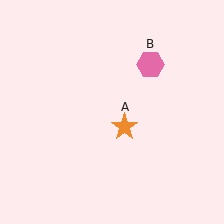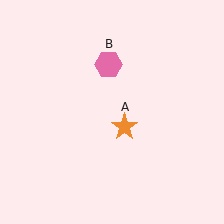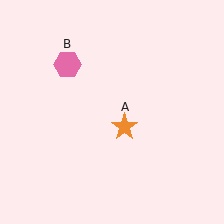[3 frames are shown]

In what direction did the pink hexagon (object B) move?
The pink hexagon (object B) moved left.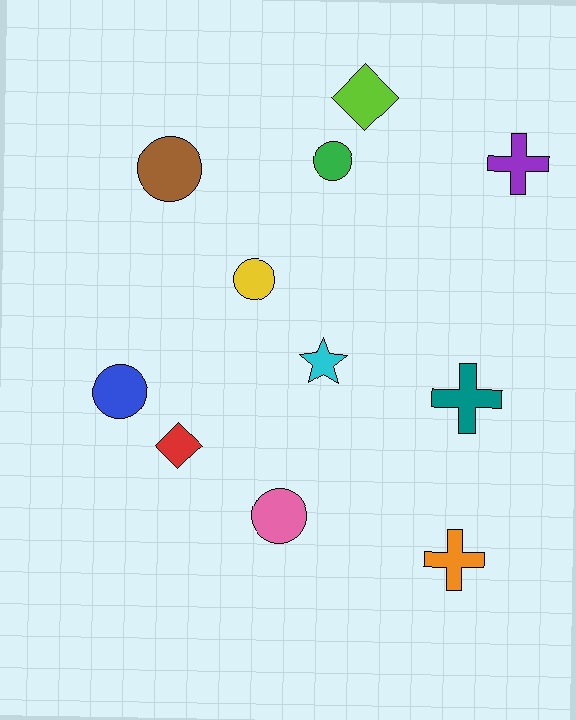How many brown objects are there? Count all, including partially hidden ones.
There is 1 brown object.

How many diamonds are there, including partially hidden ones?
There are 2 diamonds.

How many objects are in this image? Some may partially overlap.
There are 11 objects.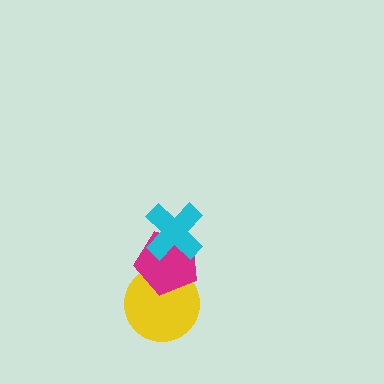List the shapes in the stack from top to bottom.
From top to bottom: the cyan cross, the magenta pentagon, the yellow circle.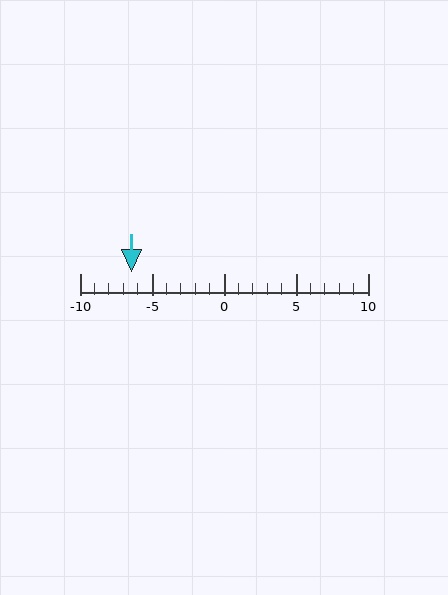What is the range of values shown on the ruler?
The ruler shows values from -10 to 10.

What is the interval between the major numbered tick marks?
The major tick marks are spaced 5 units apart.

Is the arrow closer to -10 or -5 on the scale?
The arrow is closer to -5.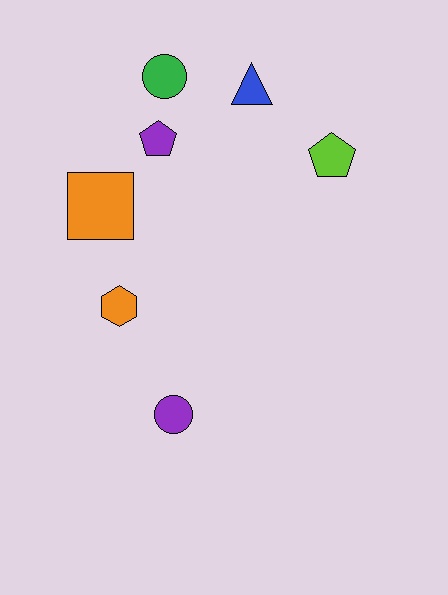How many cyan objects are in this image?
There are no cyan objects.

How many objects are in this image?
There are 7 objects.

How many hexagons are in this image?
There is 1 hexagon.